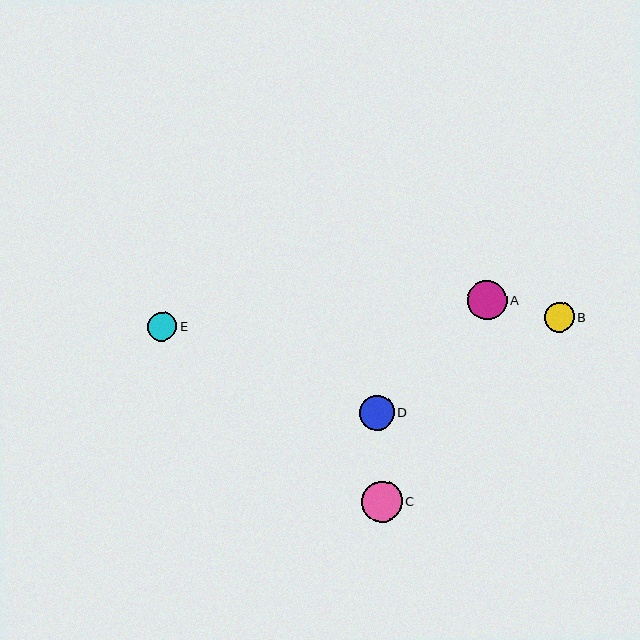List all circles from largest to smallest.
From largest to smallest: C, A, D, B, E.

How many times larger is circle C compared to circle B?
Circle C is approximately 1.4 times the size of circle B.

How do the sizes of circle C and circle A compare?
Circle C and circle A are approximately the same size.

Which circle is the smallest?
Circle E is the smallest with a size of approximately 29 pixels.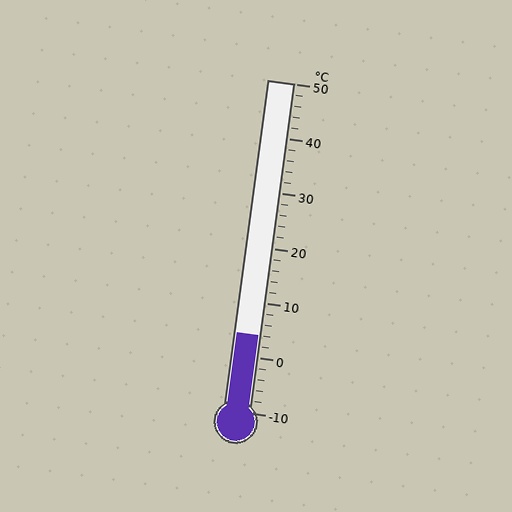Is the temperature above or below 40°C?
The temperature is below 40°C.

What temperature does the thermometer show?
The thermometer shows approximately 4°C.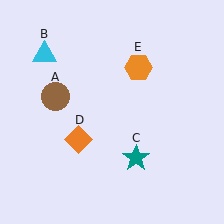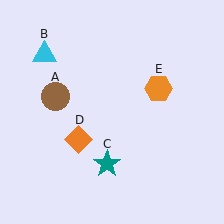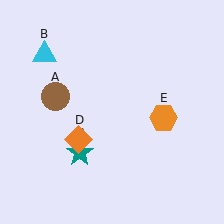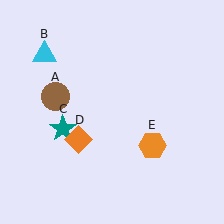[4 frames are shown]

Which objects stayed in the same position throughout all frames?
Brown circle (object A) and cyan triangle (object B) and orange diamond (object D) remained stationary.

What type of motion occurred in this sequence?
The teal star (object C), orange hexagon (object E) rotated clockwise around the center of the scene.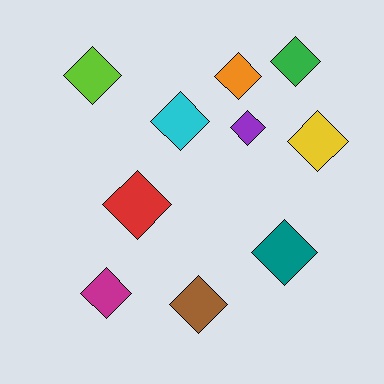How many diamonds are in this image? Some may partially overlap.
There are 10 diamonds.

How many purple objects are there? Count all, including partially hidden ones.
There is 1 purple object.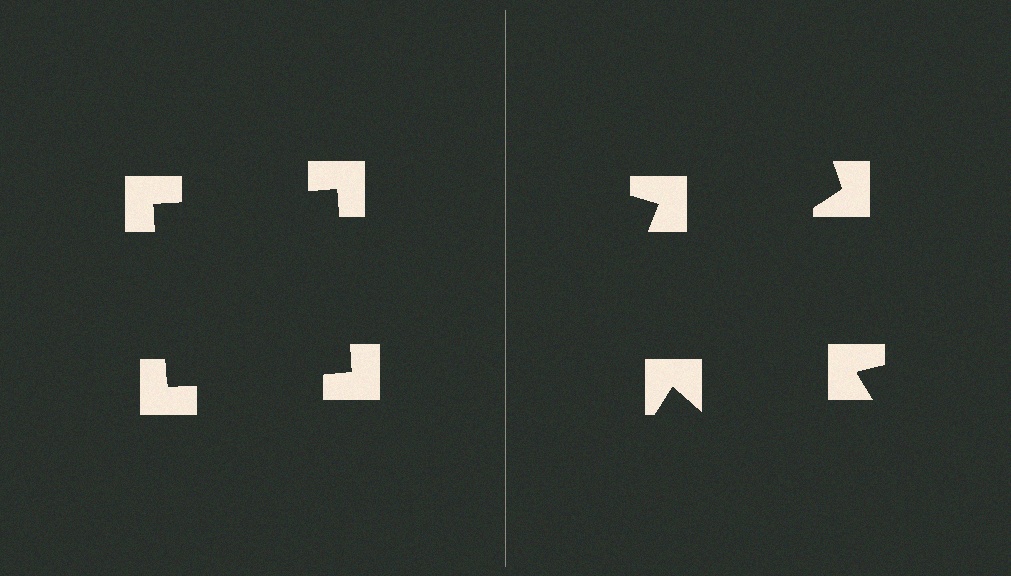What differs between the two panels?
The notched squares are positioned identically on both sides; only the wedge orientations differ. On the left they align to a square; on the right they are misaligned.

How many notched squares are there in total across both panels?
8 — 4 on each side.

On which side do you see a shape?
An illusory square appears on the left side. On the right side the wedge cuts are rotated, so no coherent shape forms.